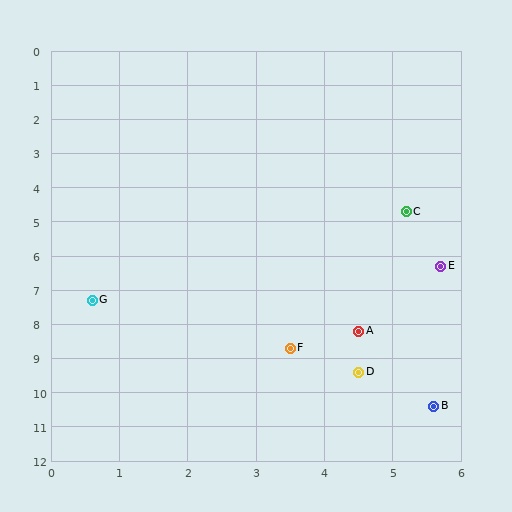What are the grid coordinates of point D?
Point D is at approximately (4.5, 9.4).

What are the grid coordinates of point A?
Point A is at approximately (4.5, 8.2).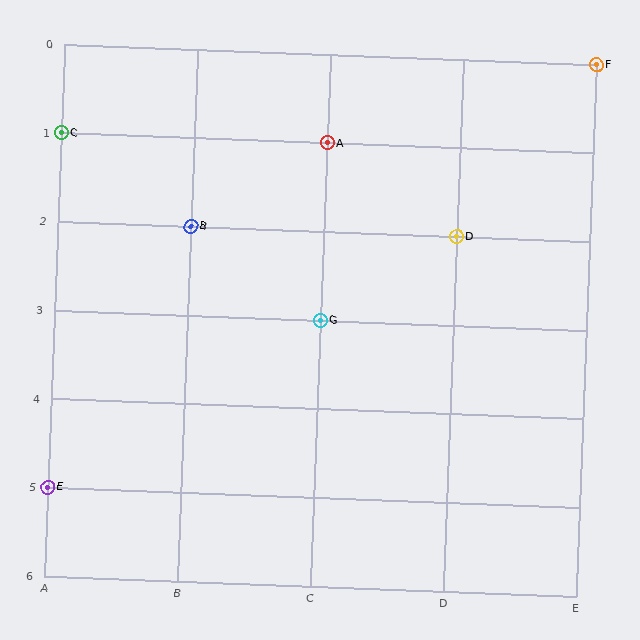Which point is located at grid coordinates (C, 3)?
Point G is at (C, 3).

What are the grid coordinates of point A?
Point A is at grid coordinates (C, 1).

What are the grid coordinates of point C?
Point C is at grid coordinates (A, 1).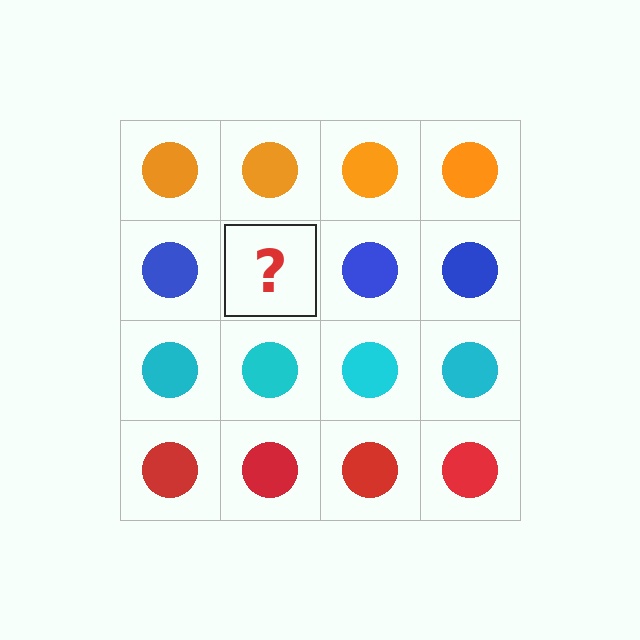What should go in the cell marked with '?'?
The missing cell should contain a blue circle.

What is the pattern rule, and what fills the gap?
The rule is that each row has a consistent color. The gap should be filled with a blue circle.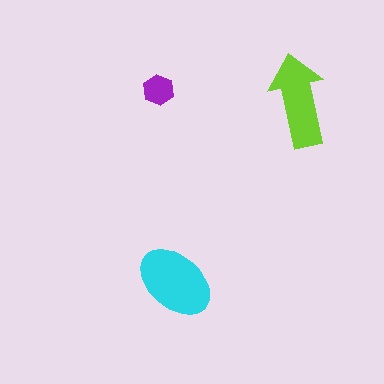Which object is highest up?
The purple hexagon is topmost.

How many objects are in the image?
There are 3 objects in the image.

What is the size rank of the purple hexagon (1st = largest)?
3rd.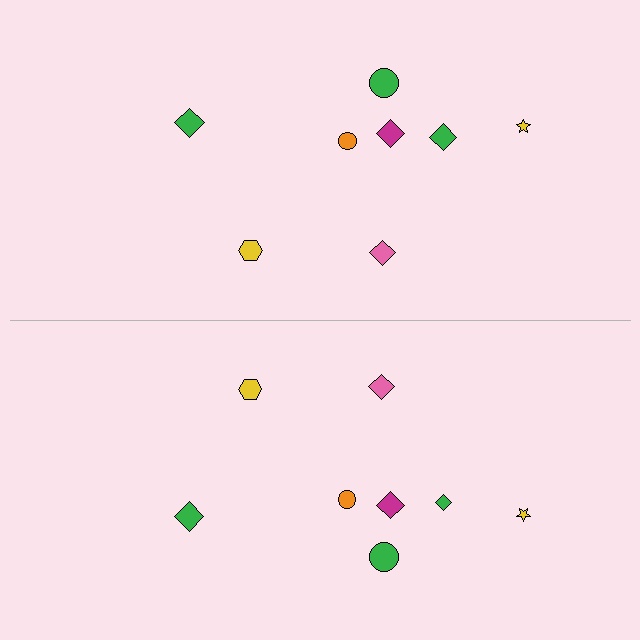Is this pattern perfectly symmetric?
No, the pattern is not perfectly symmetric. The green diamond on the bottom side has a different size than its mirror counterpart.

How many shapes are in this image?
There are 16 shapes in this image.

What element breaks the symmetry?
The green diamond on the bottom side has a different size than its mirror counterpart.